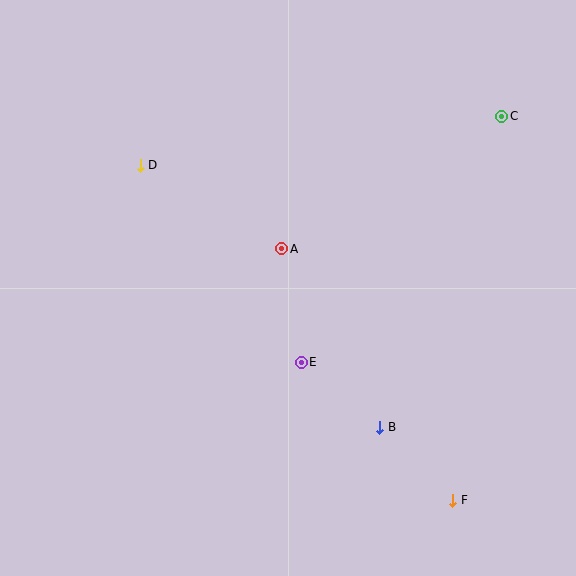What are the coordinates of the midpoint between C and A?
The midpoint between C and A is at (392, 183).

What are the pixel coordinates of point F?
Point F is at (453, 500).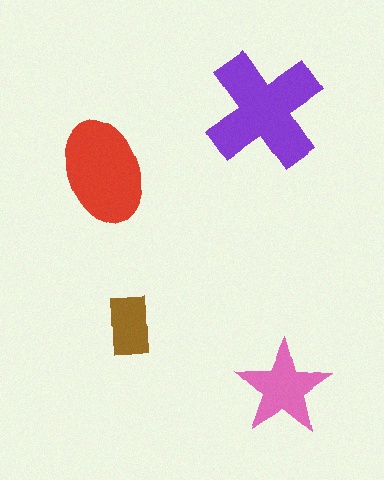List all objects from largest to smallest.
The purple cross, the red ellipse, the pink star, the brown rectangle.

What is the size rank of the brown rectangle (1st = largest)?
4th.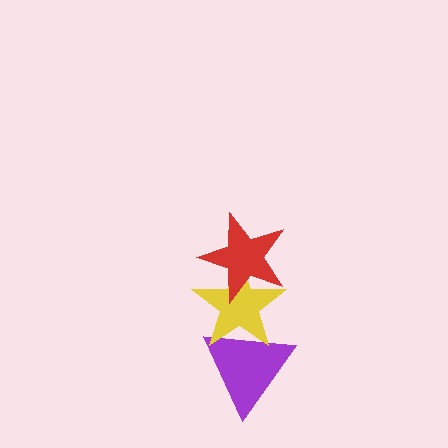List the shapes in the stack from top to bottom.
From top to bottom: the red star, the yellow star, the purple triangle.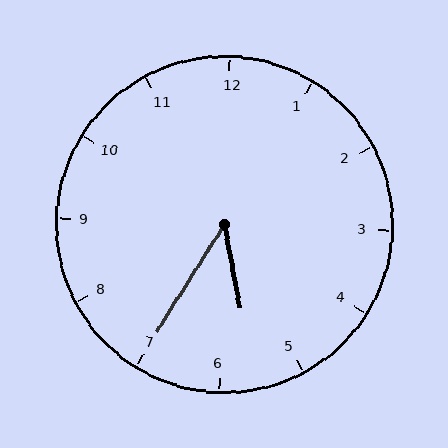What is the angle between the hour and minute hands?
Approximately 42 degrees.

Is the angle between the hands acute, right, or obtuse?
It is acute.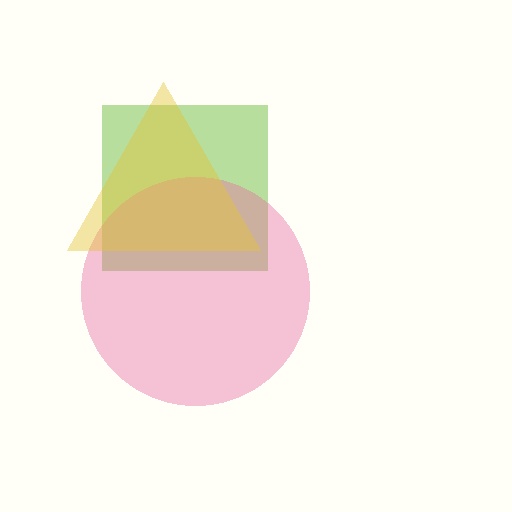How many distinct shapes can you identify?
There are 3 distinct shapes: a lime square, a pink circle, a yellow triangle.